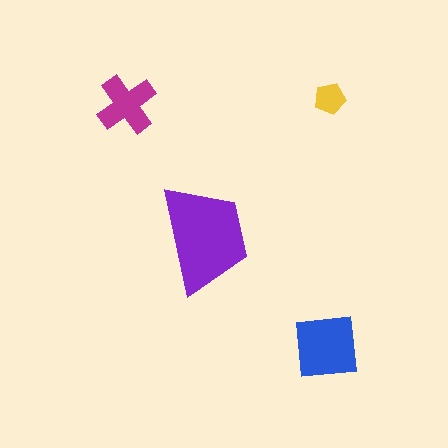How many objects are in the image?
There are 4 objects in the image.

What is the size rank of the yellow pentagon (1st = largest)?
4th.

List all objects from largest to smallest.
The purple trapezoid, the blue square, the magenta cross, the yellow pentagon.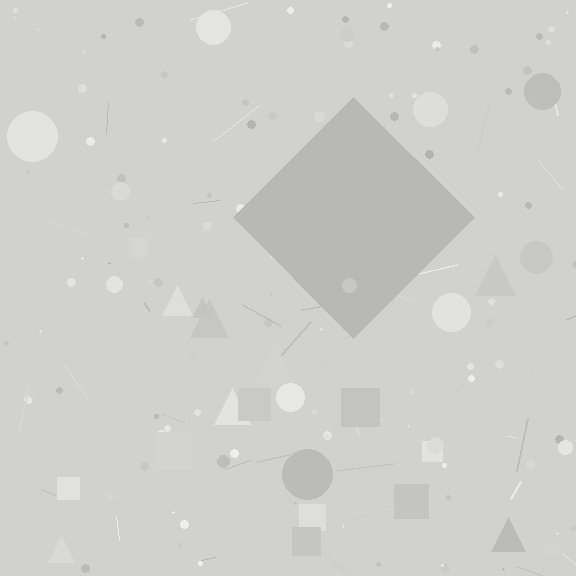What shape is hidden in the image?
A diamond is hidden in the image.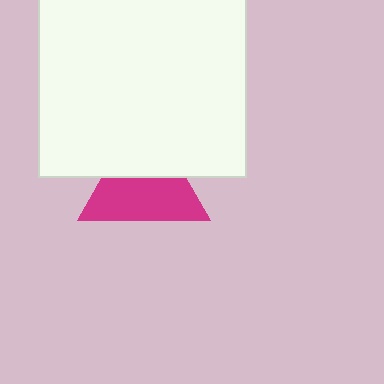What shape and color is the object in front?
The object in front is a white square.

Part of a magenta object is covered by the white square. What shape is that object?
It is a triangle.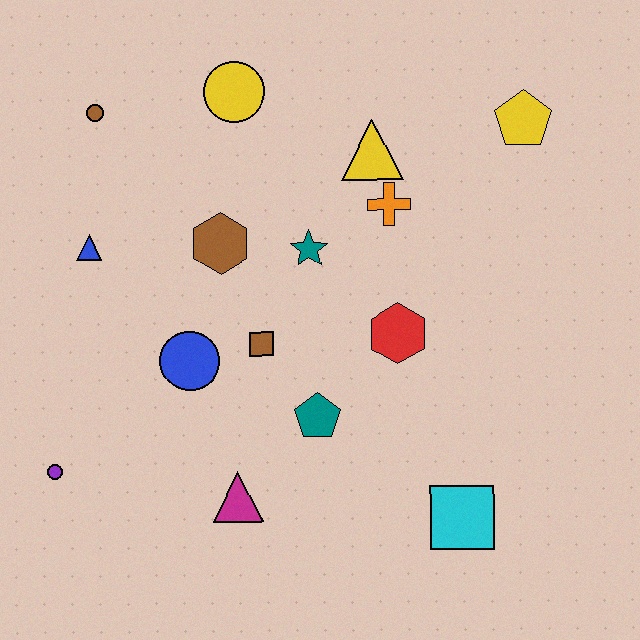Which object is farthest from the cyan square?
The brown circle is farthest from the cyan square.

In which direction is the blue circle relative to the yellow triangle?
The blue circle is below the yellow triangle.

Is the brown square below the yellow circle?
Yes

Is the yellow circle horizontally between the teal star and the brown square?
No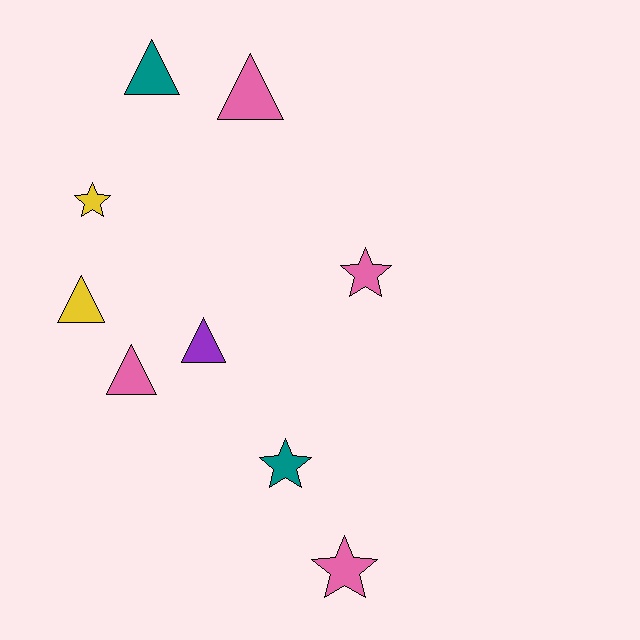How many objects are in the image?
There are 9 objects.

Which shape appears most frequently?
Triangle, with 5 objects.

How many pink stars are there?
There are 2 pink stars.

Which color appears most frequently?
Pink, with 4 objects.